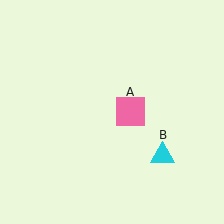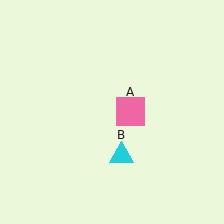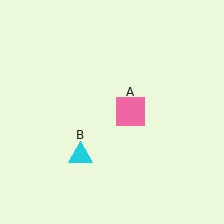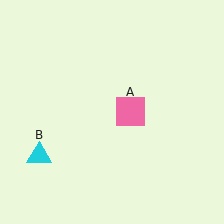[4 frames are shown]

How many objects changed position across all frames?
1 object changed position: cyan triangle (object B).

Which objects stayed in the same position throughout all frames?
Pink square (object A) remained stationary.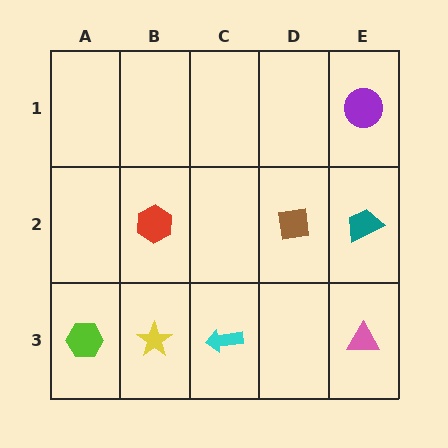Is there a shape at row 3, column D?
No, that cell is empty.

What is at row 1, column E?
A purple circle.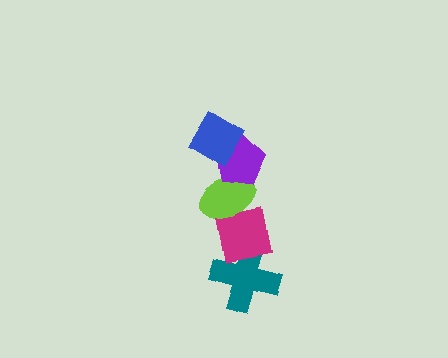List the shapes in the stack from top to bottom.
From top to bottom: the blue diamond, the purple pentagon, the lime ellipse, the magenta square, the teal cross.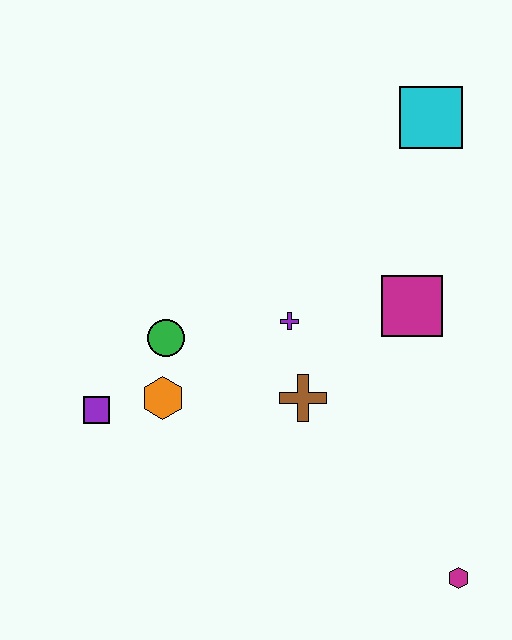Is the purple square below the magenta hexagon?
No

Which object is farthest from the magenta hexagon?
The cyan square is farthest from the magenta hexagon.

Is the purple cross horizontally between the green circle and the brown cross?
Yes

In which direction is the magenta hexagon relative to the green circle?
The magenta hexagon is to the right of the green circle.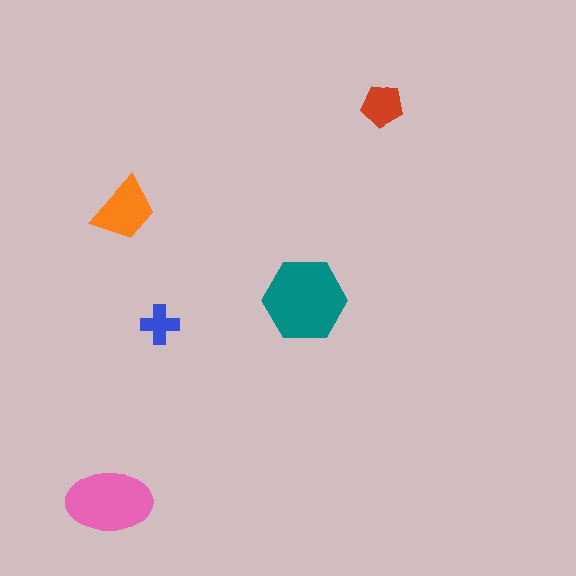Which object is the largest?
The teal hexagon.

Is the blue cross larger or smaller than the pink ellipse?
Smaller.